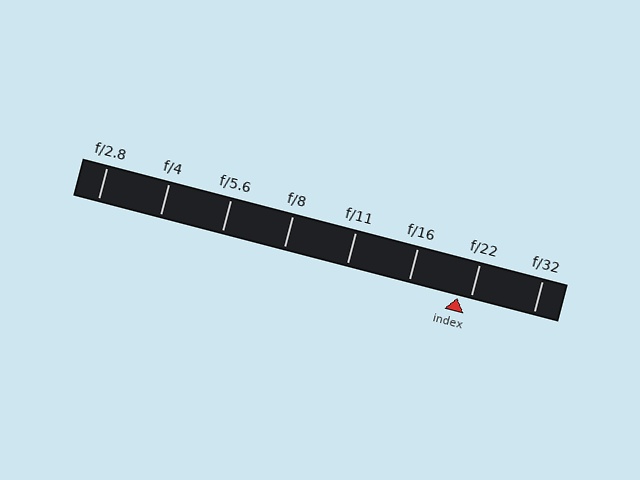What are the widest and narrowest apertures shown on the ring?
The widest aperture shown is f/2.8 and the narrowest is f/32.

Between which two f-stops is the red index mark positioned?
The index mark is between f/16 and f/22.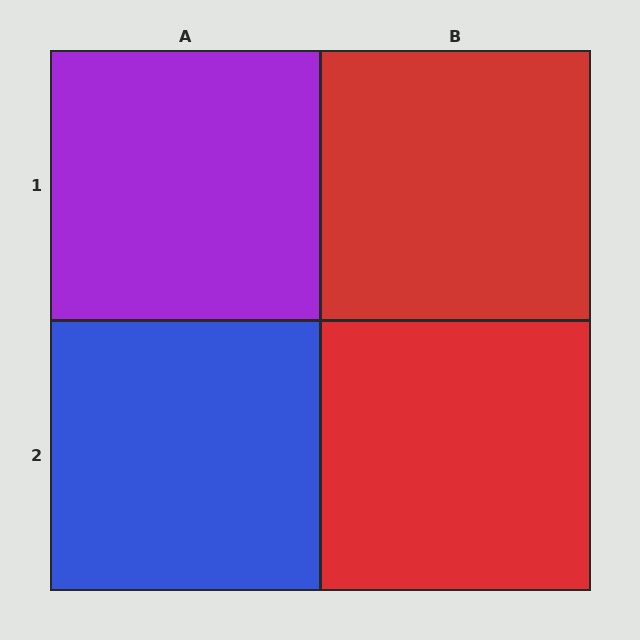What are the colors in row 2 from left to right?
Blue, red.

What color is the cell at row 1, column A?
Purple.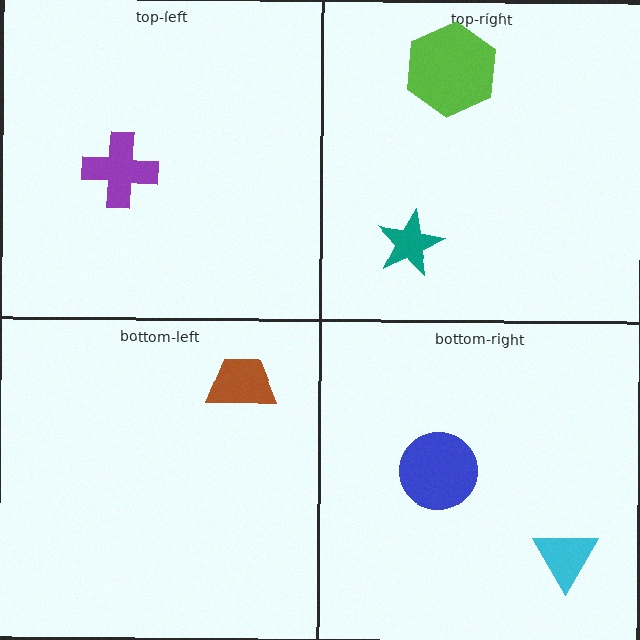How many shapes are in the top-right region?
2.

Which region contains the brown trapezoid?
The bottom-left region.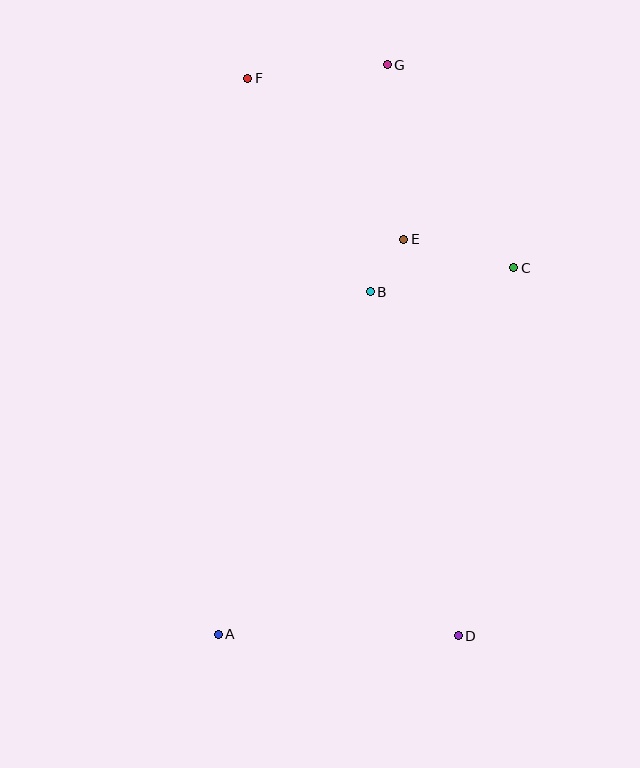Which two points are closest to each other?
Points B and E are closest to each other.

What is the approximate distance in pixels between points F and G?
The distance between F and G is approximately 140 pixels.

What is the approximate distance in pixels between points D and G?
The distance between D and G is approximately 576 pixels.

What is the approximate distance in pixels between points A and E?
The distance between A and E is approximately 436 pixels.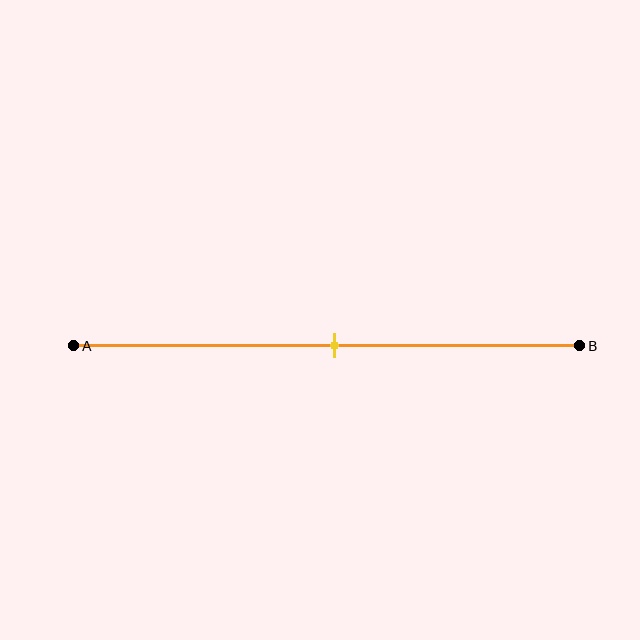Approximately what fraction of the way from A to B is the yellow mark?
The yellow mark is approximately 50% of the way from A to B.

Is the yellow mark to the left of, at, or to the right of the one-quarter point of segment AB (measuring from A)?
The yellow mark is to the right of the one-quarter point of segment AB.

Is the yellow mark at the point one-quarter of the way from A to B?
No, the mark is at about 50% from A, not at the 25% one-quarter point.